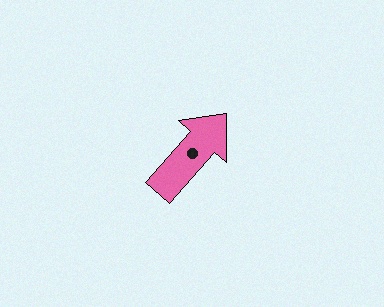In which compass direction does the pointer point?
Northeast.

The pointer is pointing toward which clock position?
Roughly 1 o'clock.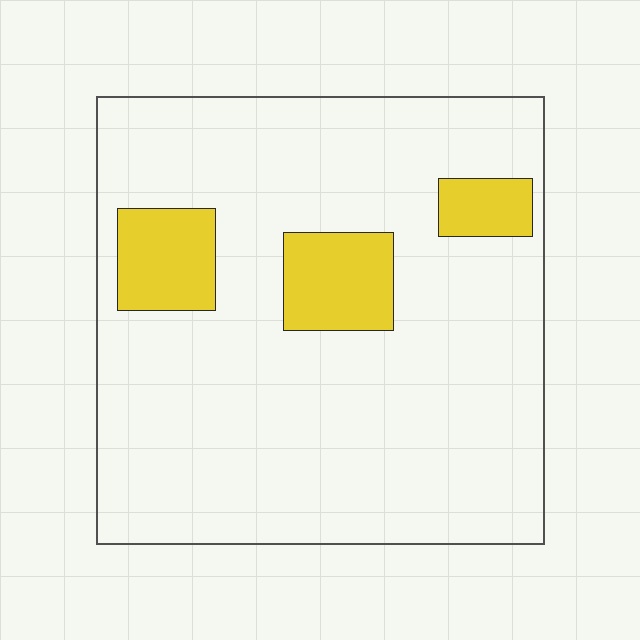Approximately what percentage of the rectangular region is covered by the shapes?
Approximately 15%.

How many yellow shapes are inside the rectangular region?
3.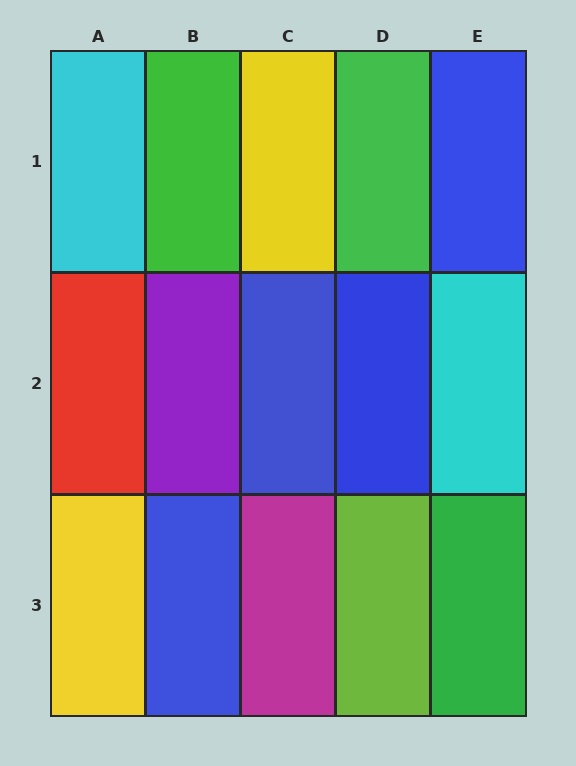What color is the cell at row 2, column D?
Blue.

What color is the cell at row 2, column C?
Blue.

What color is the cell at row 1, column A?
Cyan.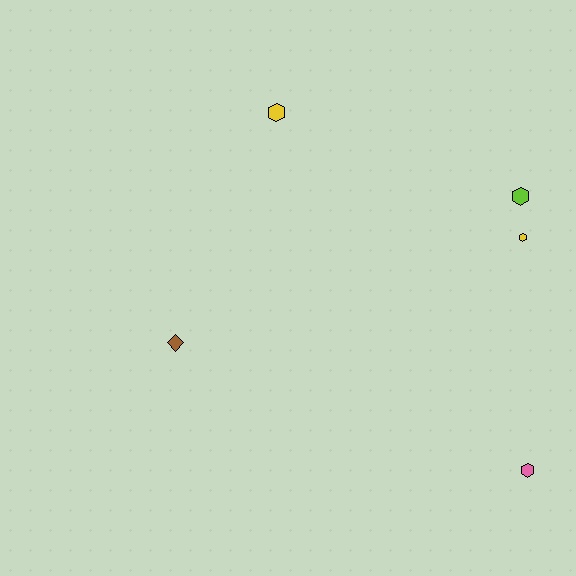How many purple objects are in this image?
There are no purple objects.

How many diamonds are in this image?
There is 1 diamond.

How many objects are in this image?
There are 5 objects.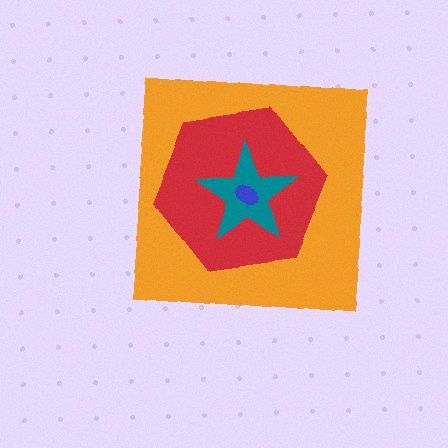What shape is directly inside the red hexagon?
The teal star.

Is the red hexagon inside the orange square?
Yes.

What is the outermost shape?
The orange square.